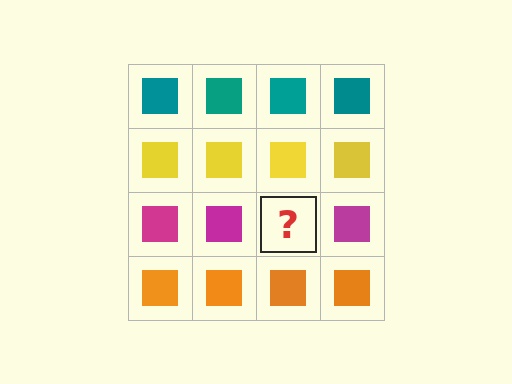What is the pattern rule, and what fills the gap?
The rule is that each row has a consistent color. The gap should be filled with a magenta square.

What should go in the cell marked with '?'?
The missing cell should contain a magenta square.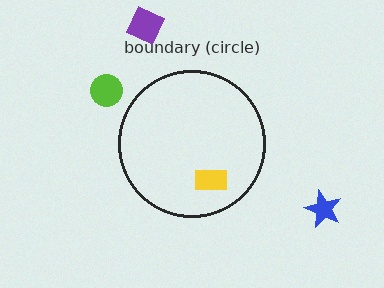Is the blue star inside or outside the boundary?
Outside.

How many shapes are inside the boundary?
1 inside, 3 outside.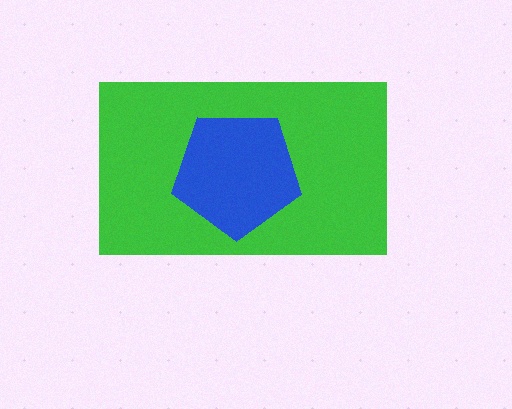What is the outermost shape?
The green rectangle.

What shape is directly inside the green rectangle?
The blue pentagon.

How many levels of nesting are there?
2.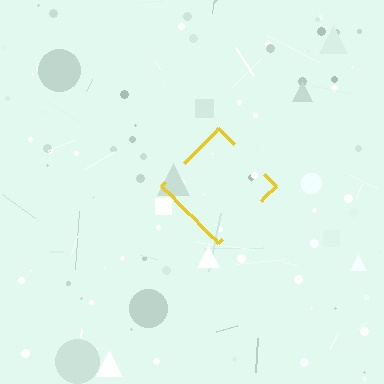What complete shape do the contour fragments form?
The contour fragments form a diamond.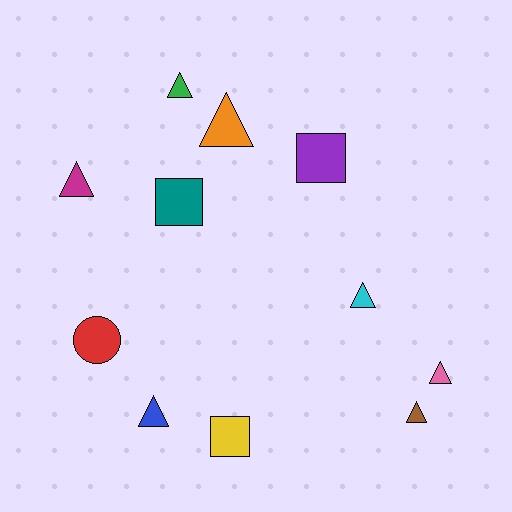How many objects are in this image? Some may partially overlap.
There are 11 objects.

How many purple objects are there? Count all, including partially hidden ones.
There is 1 purple object.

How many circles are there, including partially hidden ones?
There is 1 circle.